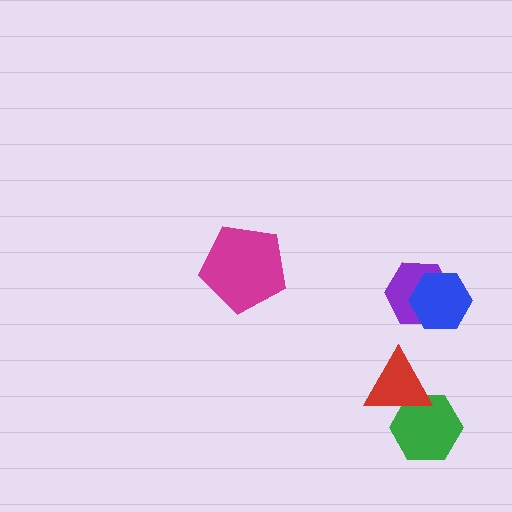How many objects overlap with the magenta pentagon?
0 objects overlap with the magenta pentagon.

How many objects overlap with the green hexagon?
1 object overlaps with the green hexagon.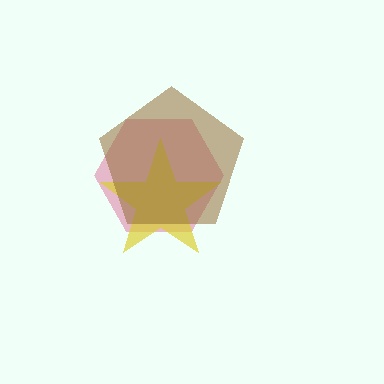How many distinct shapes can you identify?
There are 3 distinct shapes: a pink hexagon, a yellow star, a brown pentagon.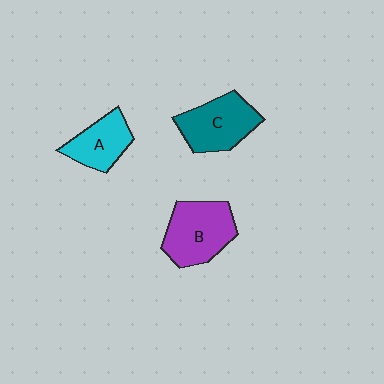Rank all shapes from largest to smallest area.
From largest to smallest: B (purple), C (teal), A (cyan).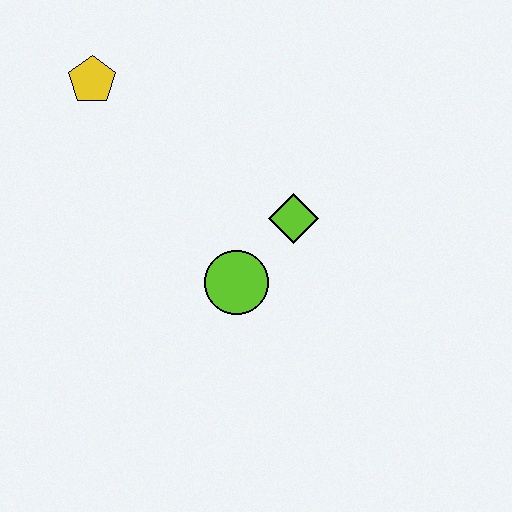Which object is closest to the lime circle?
The lime diamond is closest to the lime circle.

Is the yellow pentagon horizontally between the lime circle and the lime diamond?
No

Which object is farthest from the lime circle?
The yellow pentagon is farthest from the lime circle.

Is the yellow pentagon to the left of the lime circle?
Yes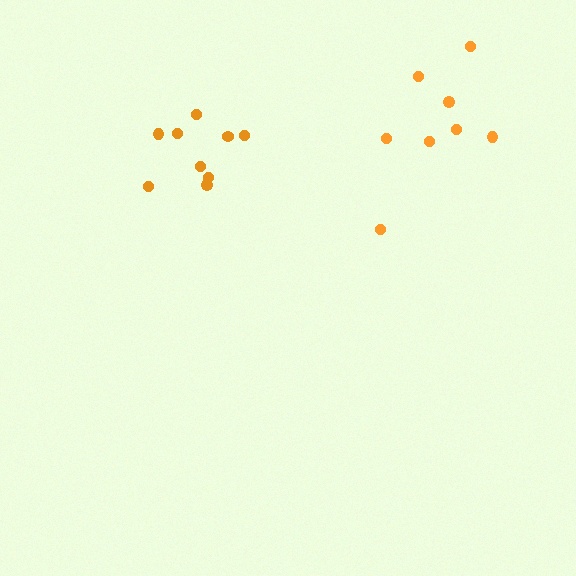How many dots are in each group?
Group 1: 9 dots, Group 2: 8 dots (17 total).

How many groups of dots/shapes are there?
There are 2 groups.